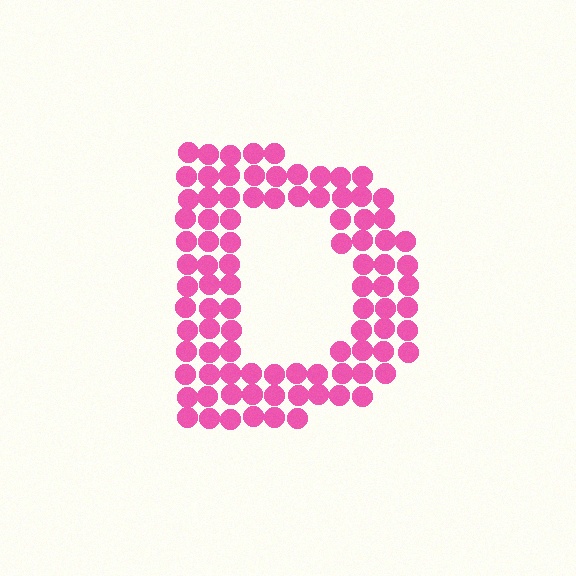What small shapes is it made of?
It is made of small circles.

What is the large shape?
The large shape is the letter D.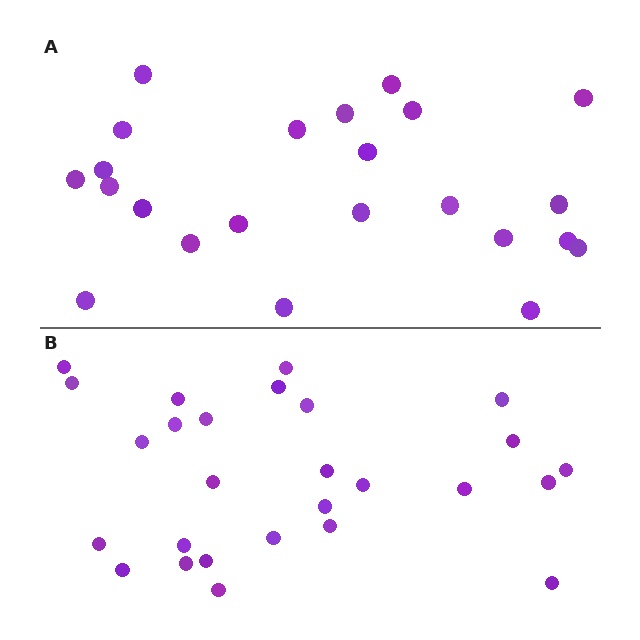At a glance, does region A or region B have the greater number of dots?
Region B (the bottom region) has more dots.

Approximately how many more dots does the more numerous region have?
Region B has about 4 more dots than region A.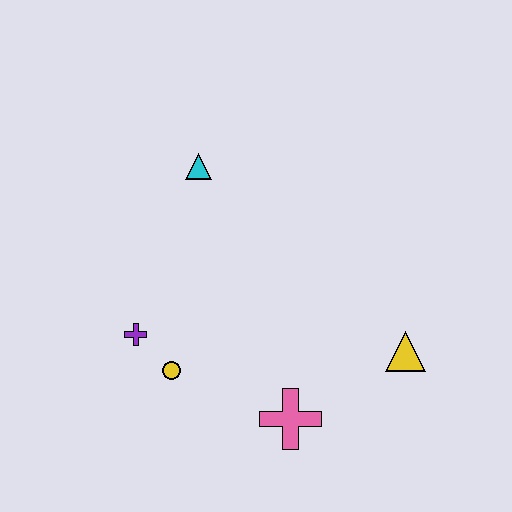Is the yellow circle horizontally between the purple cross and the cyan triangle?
Yes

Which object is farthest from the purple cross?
The yellow triangle is farthest from the purple cross.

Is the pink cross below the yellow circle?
Yes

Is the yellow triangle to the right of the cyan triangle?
Yes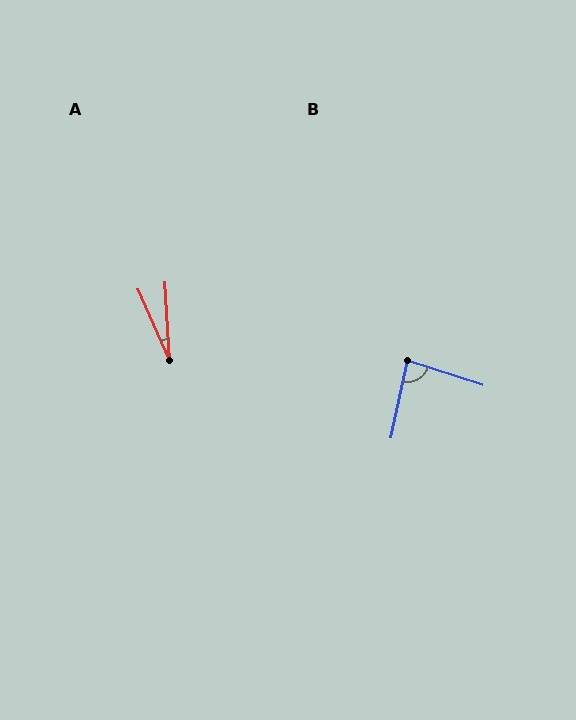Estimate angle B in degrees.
Approximately 84 degrees.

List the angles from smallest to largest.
A (21°), B (84°).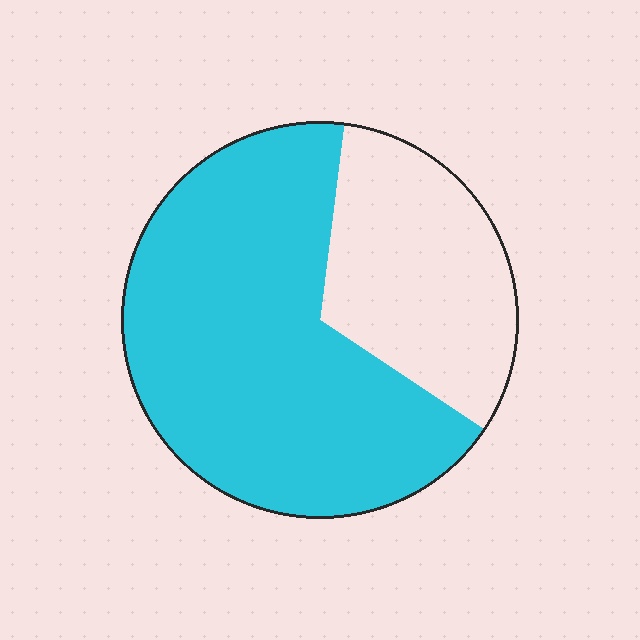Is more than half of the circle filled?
Yes.